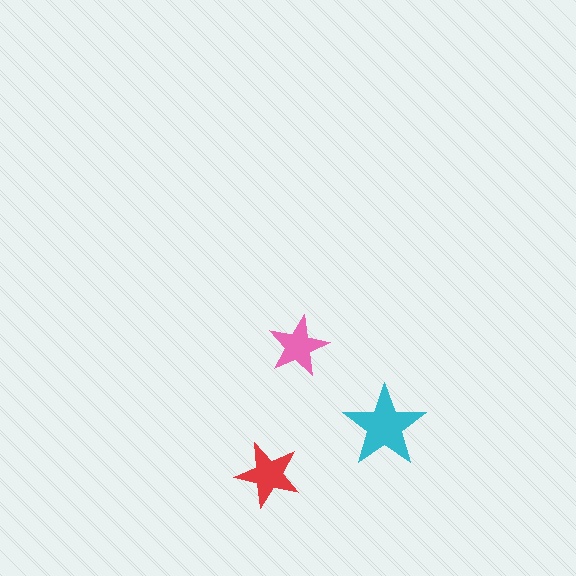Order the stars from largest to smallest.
the cyan one, the red one, the pink one.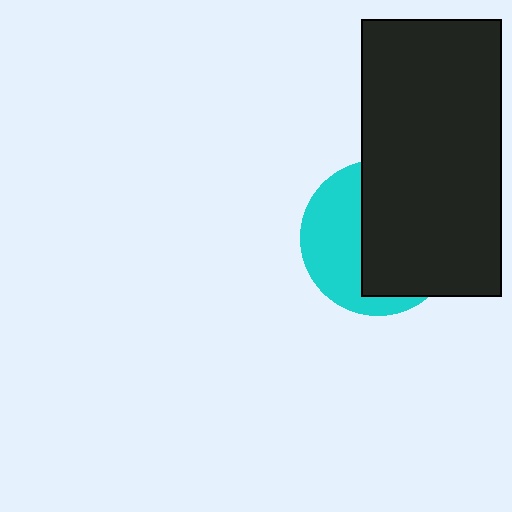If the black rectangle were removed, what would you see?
You would see the complete cyan circle.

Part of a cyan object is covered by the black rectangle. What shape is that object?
It is a circle.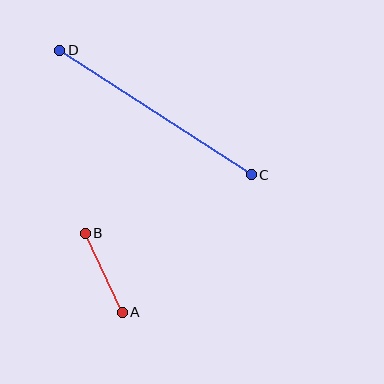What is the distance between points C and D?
The distance is approximately 228 pixels.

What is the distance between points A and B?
The distance is approximately 88 pixels.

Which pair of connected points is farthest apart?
Points C and D are farthest apart.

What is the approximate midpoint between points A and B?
The midpoint is at approximately (104, 273) pixels.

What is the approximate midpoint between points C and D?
The midpoint is at approximately (156, 113) pixels.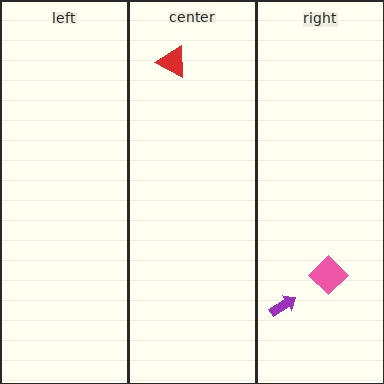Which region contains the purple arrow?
The right region.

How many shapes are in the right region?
2.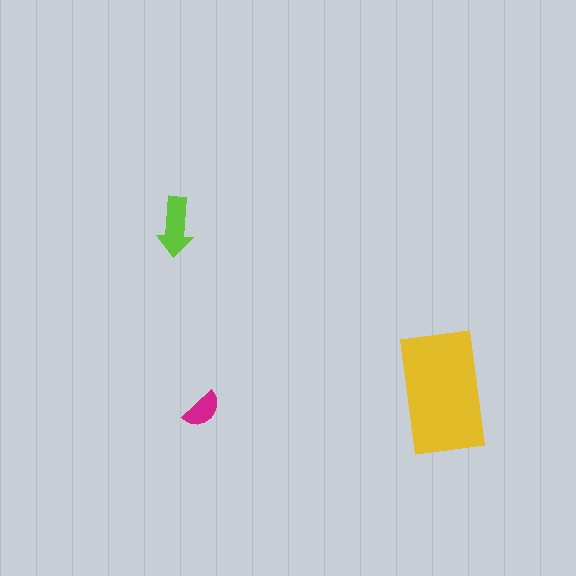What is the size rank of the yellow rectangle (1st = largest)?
1st.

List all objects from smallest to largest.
The magenta semicircle, the lime arrow, the yellow rectangle.